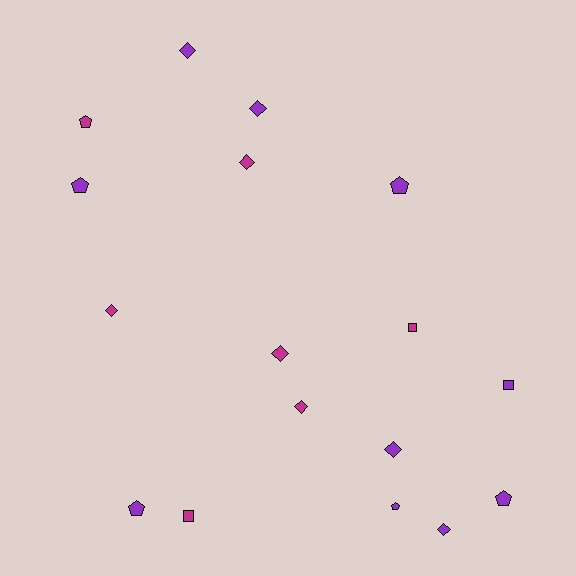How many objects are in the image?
There are 17 objects.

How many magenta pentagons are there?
There is 1 magenta pentagon.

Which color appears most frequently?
Purple, with 10 objects.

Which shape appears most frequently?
Diamond, with 8 objects.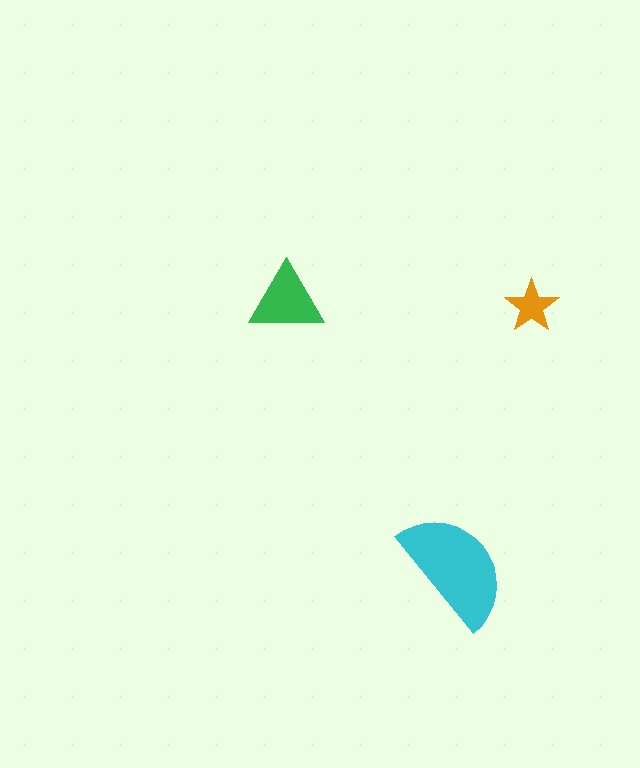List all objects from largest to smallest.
The cyan semicircle, the green triangle, the orange star.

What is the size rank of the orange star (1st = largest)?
3rd.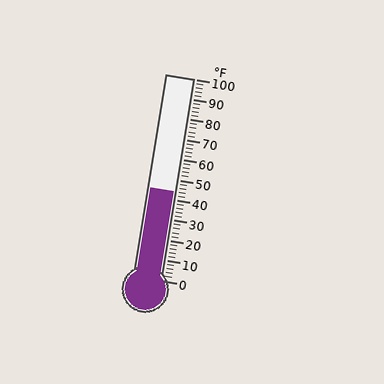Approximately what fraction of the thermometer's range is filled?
The thermometer is filled to approximately 45% of its range.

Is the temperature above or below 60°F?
The temperature is below 60°F.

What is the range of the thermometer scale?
The thermometer scale ranges from 0°F to 100°F.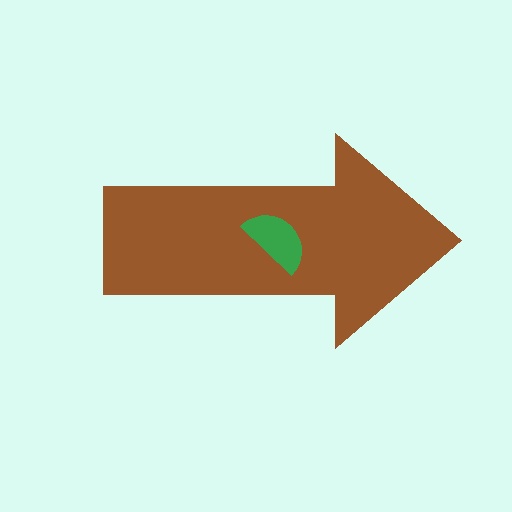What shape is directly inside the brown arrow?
The green semicircle.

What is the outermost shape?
The brown arrow.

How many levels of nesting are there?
2.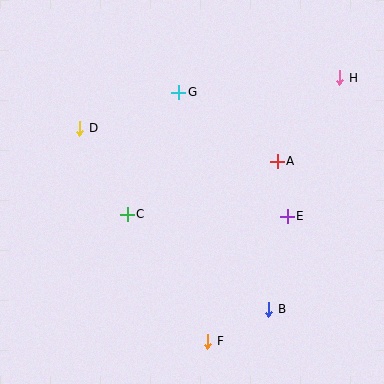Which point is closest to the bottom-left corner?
Point F is closest to the bottom-left corner.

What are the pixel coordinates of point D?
Point D is at (80, 128).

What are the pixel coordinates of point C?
Point C is at (127, 214).